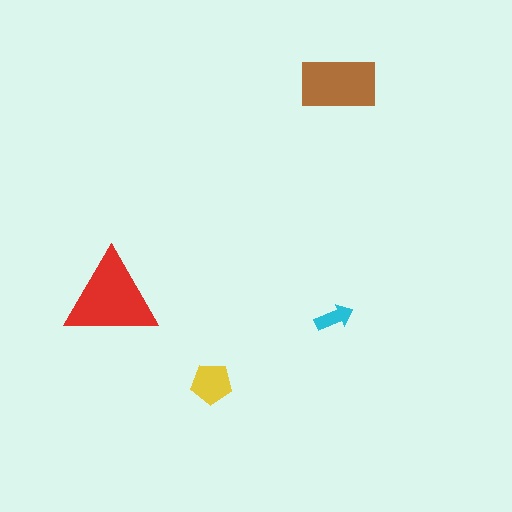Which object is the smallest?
The cyan arrow.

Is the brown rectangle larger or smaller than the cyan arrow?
Larger.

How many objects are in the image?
There are 4 objects in the image.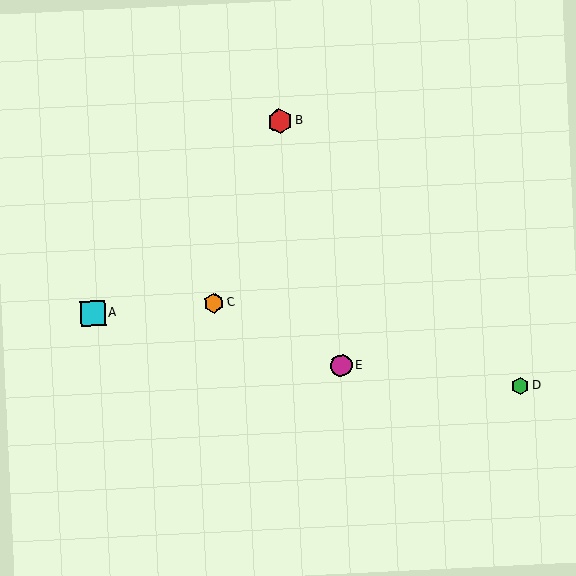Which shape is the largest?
The red hexagon (labeled B) is the largest.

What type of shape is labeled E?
Shape E is a magenta circle.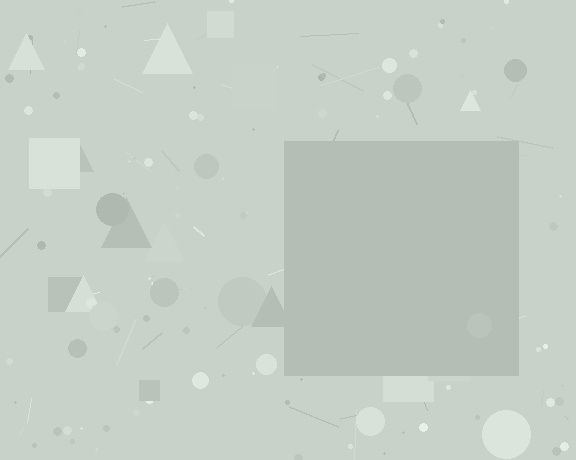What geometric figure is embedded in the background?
A square is embedded in the background.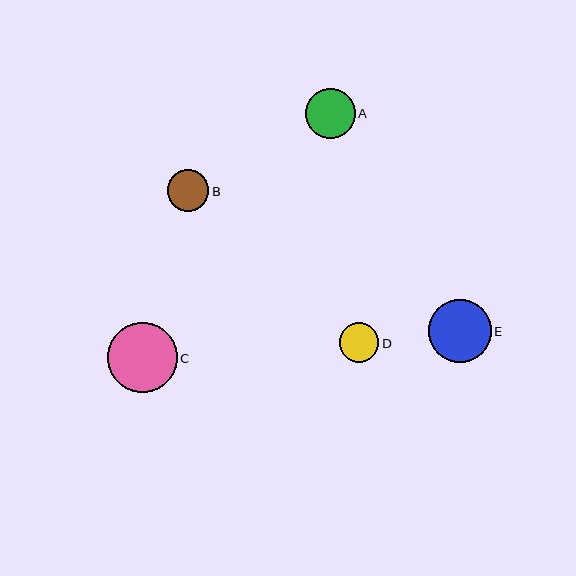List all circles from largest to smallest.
From largest to smallest: C, E, A, B, D.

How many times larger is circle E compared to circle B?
Circle E is approximately 1.5 times the size of circle B.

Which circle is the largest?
Circle C is the largest with a size of approximately 69 pixels.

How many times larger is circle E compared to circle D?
Circle E is approximately 1.6 times the size of circle D.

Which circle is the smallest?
Circle D is the smallest with a size of approximately 40 pixels.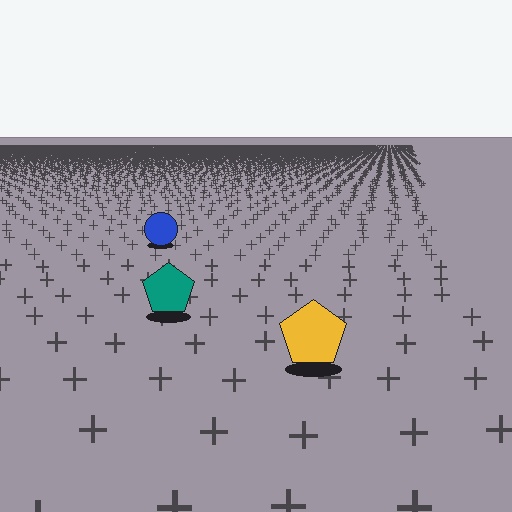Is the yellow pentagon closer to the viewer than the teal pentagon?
Yes. The yellow pentagon is closer — you can tell from the texture gradient: the ground texture is coarser near it.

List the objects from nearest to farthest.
From nearest to farthest: the yellow pentagon, the teal pentagon, the blue circle.